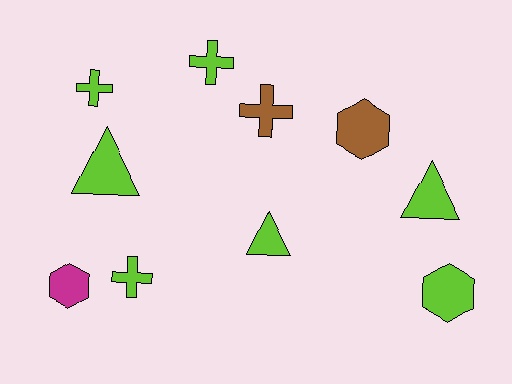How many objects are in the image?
There are 10 objects.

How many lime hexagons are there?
There is 1 lime hexagon.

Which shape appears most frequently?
Cross, with 4 objects.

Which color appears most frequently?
Lime, with 7 objects.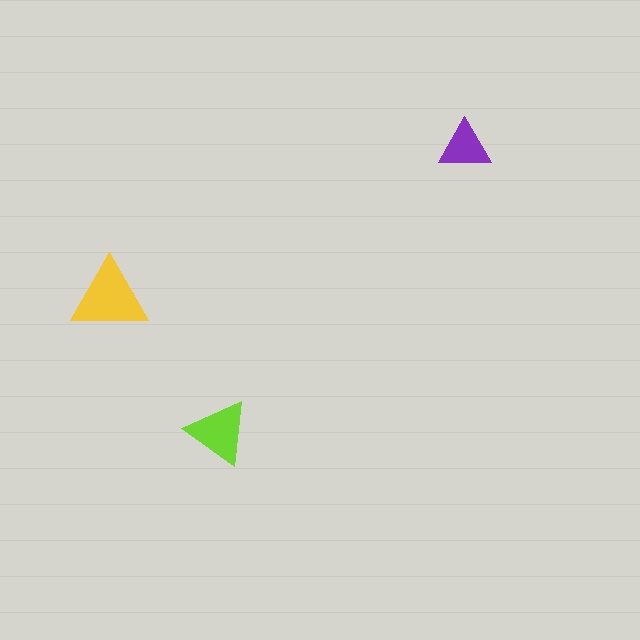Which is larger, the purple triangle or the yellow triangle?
The yellow one.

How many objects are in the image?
There are 3 objects in the image.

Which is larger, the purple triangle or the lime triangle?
The lime one.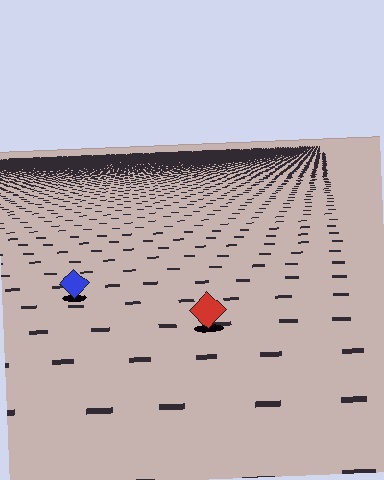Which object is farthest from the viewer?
The blue diamond is farthest from the viewer. It appears smaller and the ground texture around it is denser.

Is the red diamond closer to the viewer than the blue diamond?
Yes. The red diamond is closer — you can tell from the texture gradient: the ground texture is coarser near it.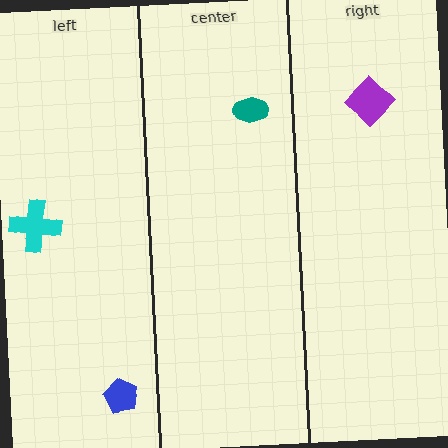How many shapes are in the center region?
1.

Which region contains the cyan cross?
The left region.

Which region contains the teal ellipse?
The center region.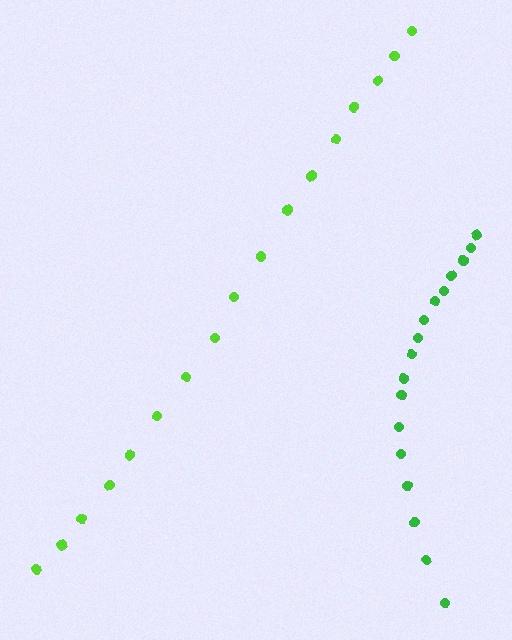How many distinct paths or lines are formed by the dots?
There are 2 distinct paths.